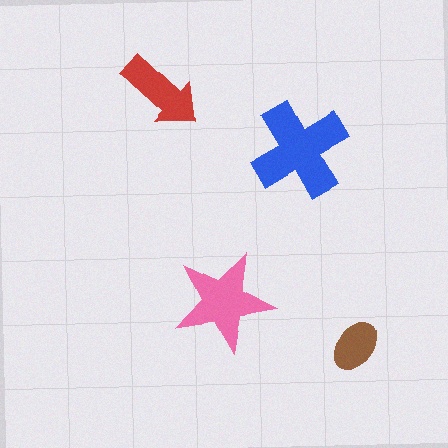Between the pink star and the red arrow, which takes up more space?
The pink star.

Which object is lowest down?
The brown ellipse is bottommost.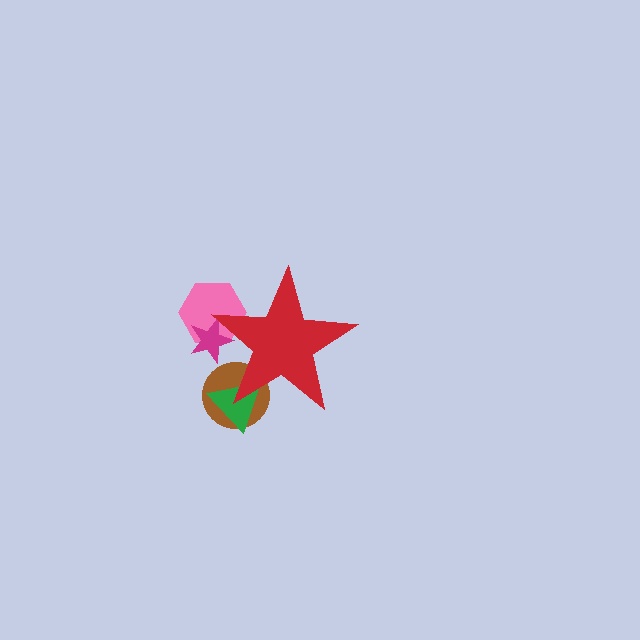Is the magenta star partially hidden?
Yes, the magenta star is partially hidden behind the red star.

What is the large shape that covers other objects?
A red star.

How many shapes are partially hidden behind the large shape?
4 shapes are partially hidden.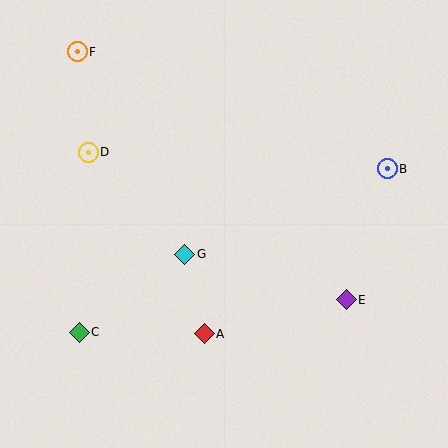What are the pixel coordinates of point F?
Point F is at (77, 52).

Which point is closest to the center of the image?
Point G at (185, 254) is closest to the center.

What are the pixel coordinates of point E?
Point E is at (346, 300).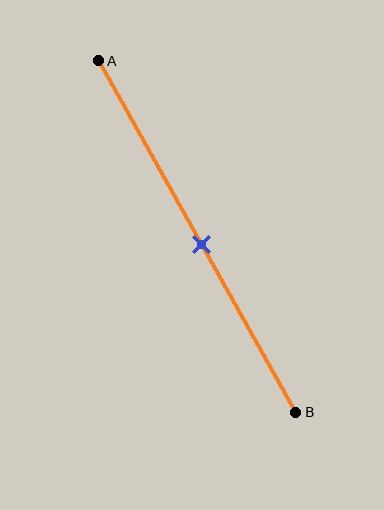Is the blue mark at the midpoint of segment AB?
Yes, the mark is approximately at the midpoint.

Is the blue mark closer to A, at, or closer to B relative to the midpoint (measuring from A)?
The blue mark is approximately at the midpoint of segment AB.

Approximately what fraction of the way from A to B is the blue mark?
The blue mark is approximately 50% of the way from A to B.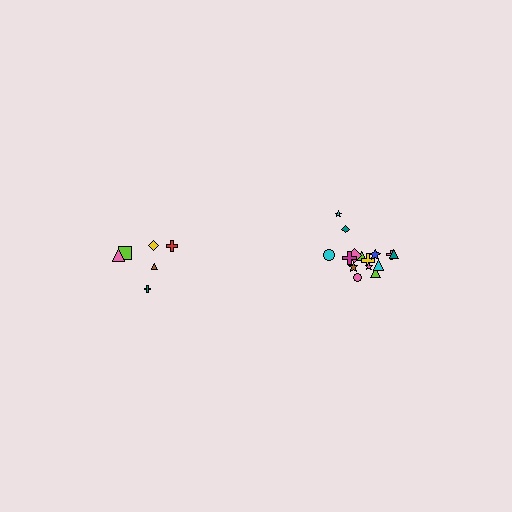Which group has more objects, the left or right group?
The right group.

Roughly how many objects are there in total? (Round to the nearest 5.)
Roughly 20 objects in total.